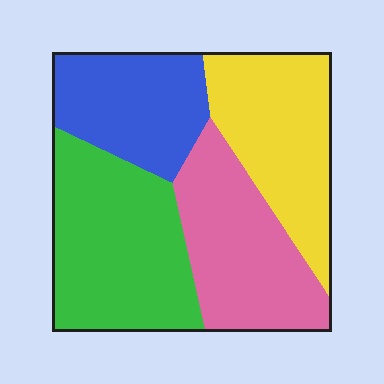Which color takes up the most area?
Green, at roughly 30%.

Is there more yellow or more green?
Green.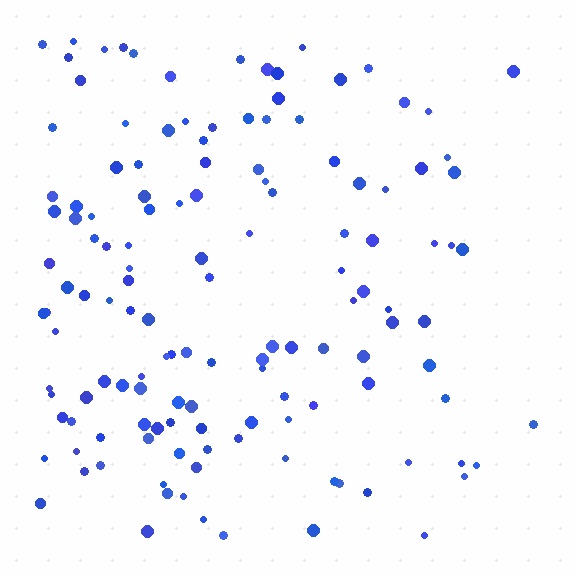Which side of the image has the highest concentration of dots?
The left.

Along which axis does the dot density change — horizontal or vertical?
Horizontal.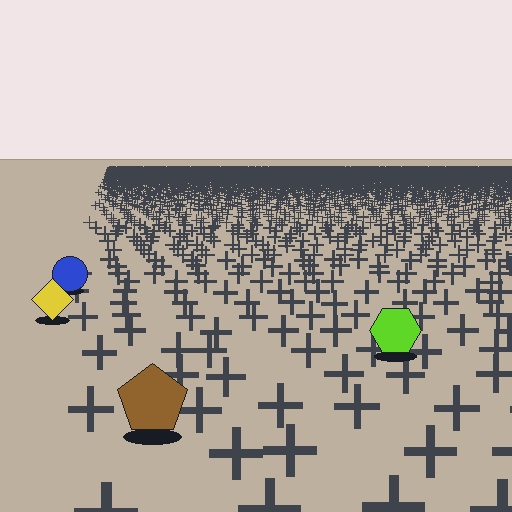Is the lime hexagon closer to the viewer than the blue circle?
Yes. The lime hexagon is closer — you can tell from the texture gradient: the ground texture is coarser near it.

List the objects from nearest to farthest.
From nearest to farthest: the brown pentagon, the lime hexagon, the yellow diamond, the blue circle.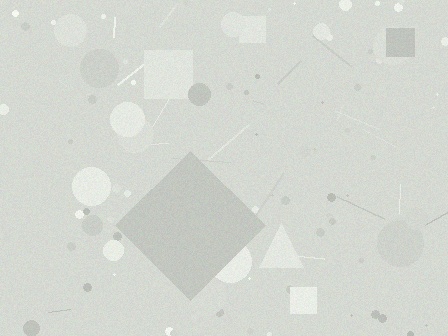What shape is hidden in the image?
A diamond is hidden in the image.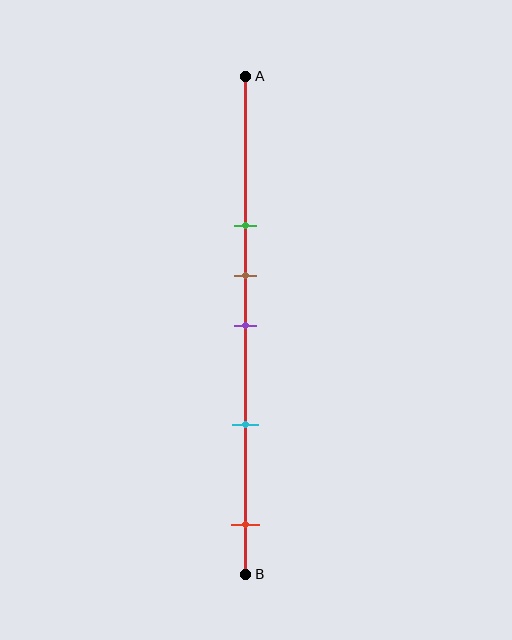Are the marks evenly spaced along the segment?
No, the marks are not evenly spaced.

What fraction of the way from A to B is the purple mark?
The purple mark is approximately 50% (0.5) of the way from A to B.